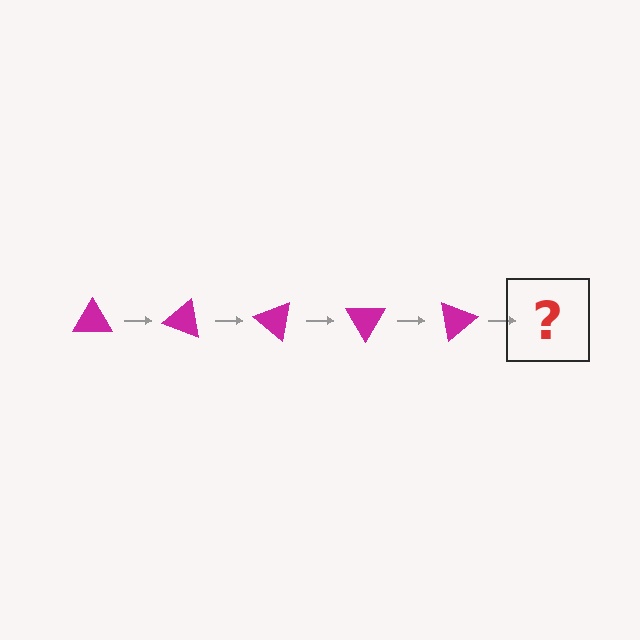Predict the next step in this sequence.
The next step is a magenta triangle rotated 100 degrees.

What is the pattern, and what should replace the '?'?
The pattern is that the triangle rotates 20 degrees each step. The '?' should be a magenta triangle rotated 100 degrees.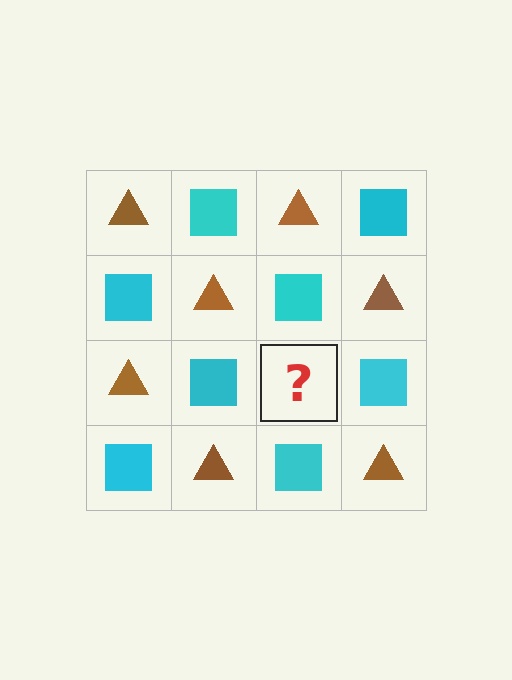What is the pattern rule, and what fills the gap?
The rule is that it alternates brown triangle and cyan square in a checkerboard pattern. The gap should be filled with a brown triangle.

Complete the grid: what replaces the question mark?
The question mark should be replaced with a brown triangle.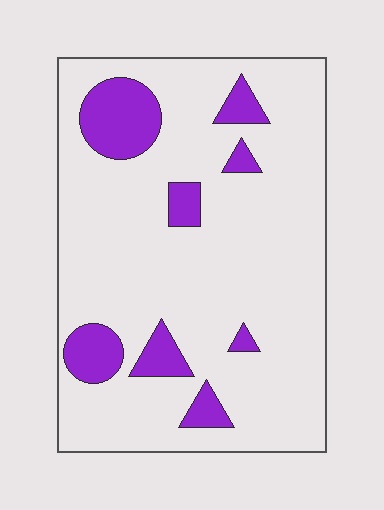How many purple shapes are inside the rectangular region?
8.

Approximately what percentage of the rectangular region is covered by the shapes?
Approximately 15%.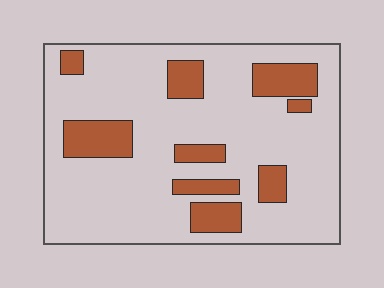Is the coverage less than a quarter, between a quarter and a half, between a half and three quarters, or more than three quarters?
Less than a quarter.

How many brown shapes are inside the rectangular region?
9.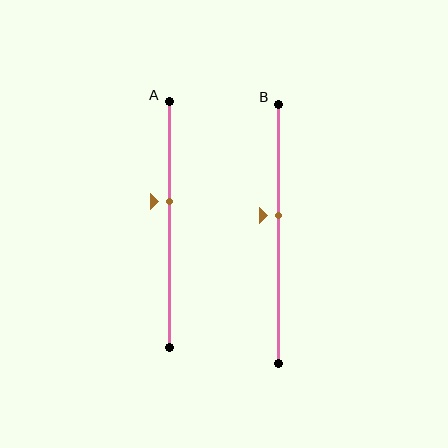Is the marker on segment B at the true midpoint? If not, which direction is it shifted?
No, the marker on segment B is shifted upward by about 7% of the segment length.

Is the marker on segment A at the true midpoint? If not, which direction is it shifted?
No, the marker on segment A is shifted upward by about 10% of the segment length.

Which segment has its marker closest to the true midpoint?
Segment B has its marker closest to the true midpoint.